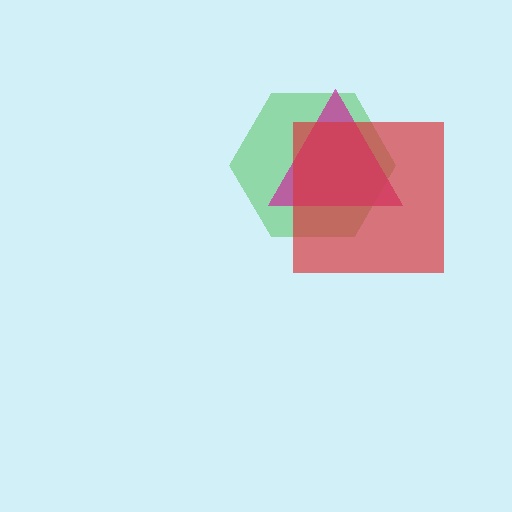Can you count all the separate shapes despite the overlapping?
Yes, there are 3 separate shapes.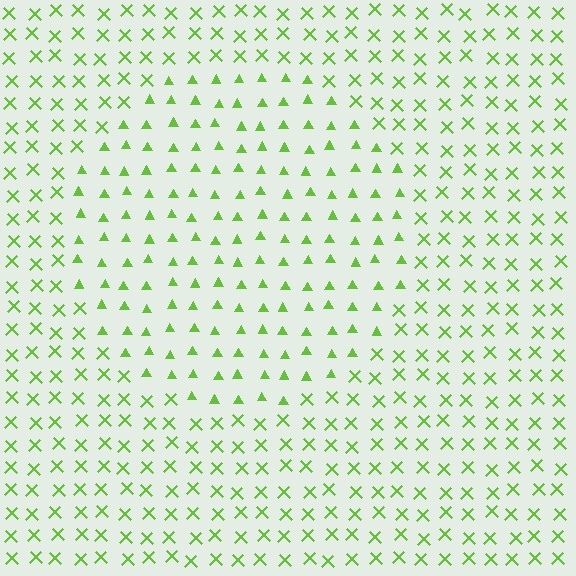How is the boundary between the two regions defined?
The boundary is defined by a change in element shape: triangles inside vs. X marks outside. All elements share the same color and spacing.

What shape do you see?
I see a circle.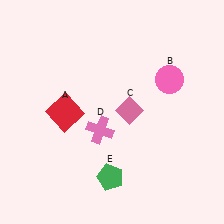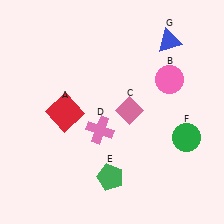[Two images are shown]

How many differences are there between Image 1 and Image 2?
There are 2 differences between the two images.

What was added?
A green circle (F), a blue triangle (G) were added in Image 2.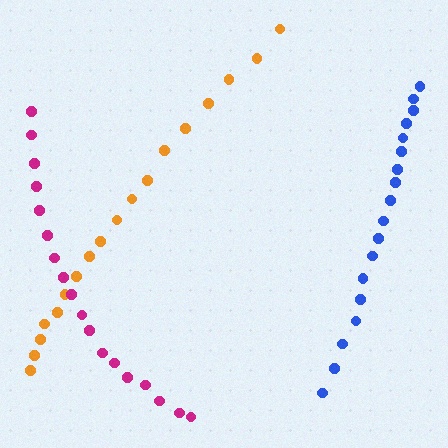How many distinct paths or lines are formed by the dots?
There are 3 distinct paths.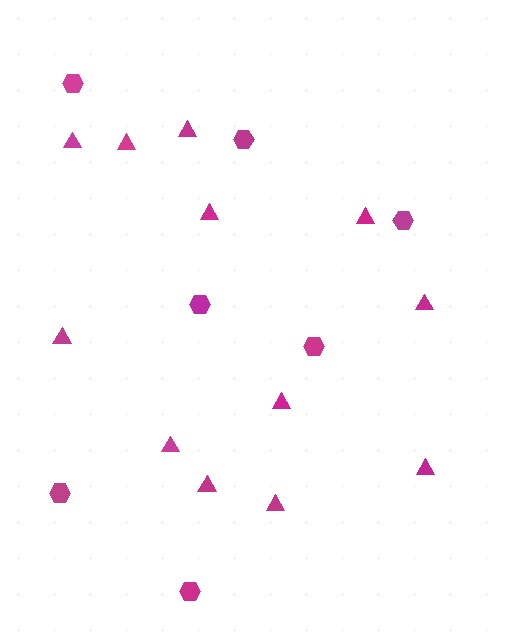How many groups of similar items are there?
There are 2 groups: one group of triangles (12) and one group of hexagons (7).